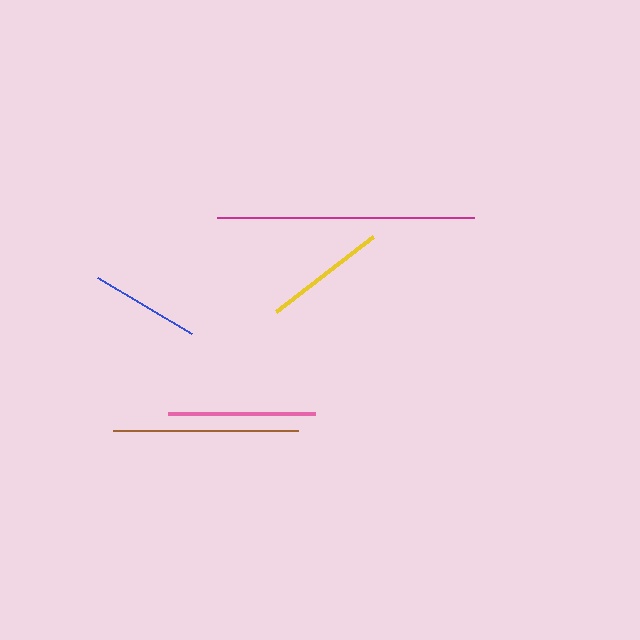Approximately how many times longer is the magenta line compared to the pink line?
The magenta line is approximately 1.8 times the length of the pink line.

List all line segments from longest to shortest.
From longest to shortest: magenta, brown, pink, yellow, blue.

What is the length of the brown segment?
The brown segment is approximately 185 pixels long.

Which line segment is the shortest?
The blue line is the shortest at approximately 109 pixels.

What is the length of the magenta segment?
The magenta segment is approximately 257 pixels long.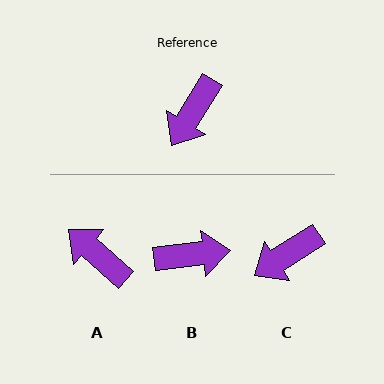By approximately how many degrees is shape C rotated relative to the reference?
Approximately 26 degrees clockwise.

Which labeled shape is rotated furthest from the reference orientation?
B, about 128 degrees away.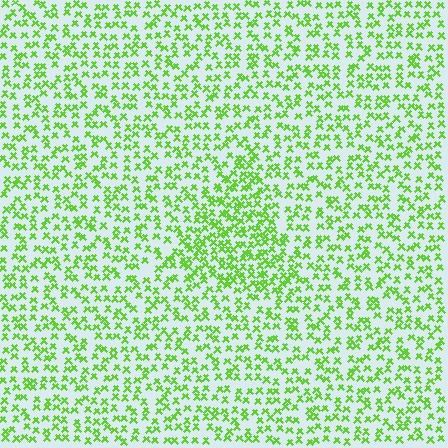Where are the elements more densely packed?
The elements are more densely packed inside the triangle boundary.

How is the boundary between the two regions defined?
The boundary is defined by a change in element density (approximately 1.7x ratio). All elements are the same color, size, and shape.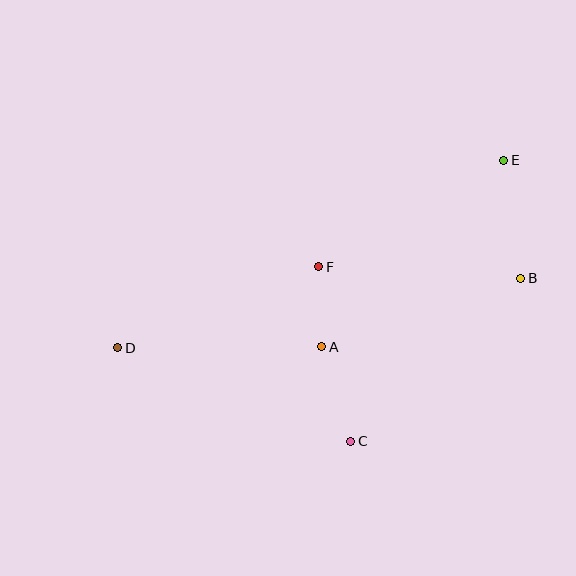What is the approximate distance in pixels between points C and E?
The distance between C and E is approximately 320 pixels.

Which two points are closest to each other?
Points A and F are closest to each other.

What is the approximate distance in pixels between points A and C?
The distance between A and C is approximately 99 pixels.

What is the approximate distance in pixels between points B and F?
The distance between B and F is approximately 203 pixels.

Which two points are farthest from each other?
Points D and E are farthest from each other.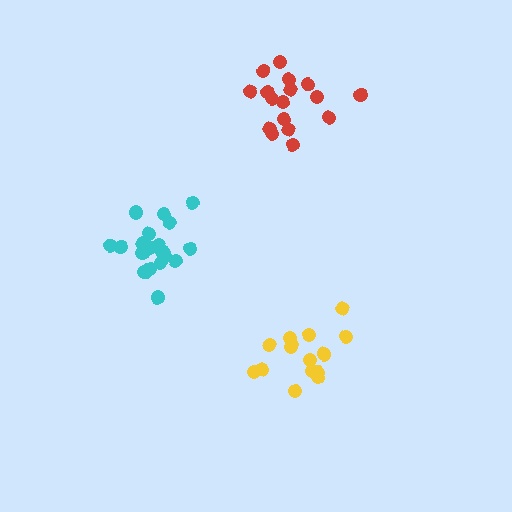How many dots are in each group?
Group 1: 20 dots, Group 2: 15 dots, Group 3: 17 dots (52 total).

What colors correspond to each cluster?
The clusters are colored: cyan, yellow, red.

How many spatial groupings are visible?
There are 3 spatial groupings.